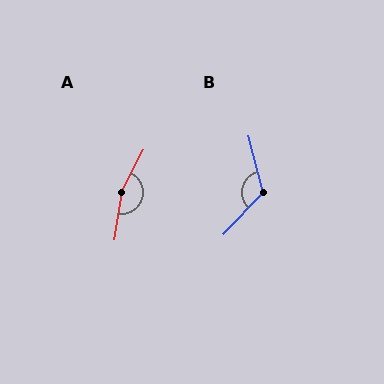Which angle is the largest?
A, at approximately 160 degrees.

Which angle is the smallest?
B, at approximately 122 degrees.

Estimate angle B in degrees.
Approximately 122 degrees.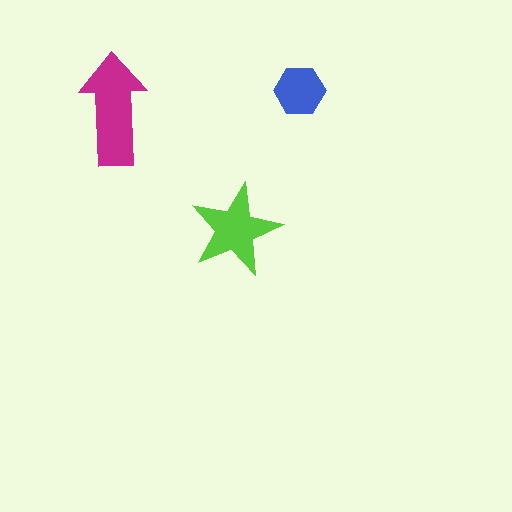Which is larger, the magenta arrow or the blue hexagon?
The magenta arrow.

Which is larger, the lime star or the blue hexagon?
The lime star.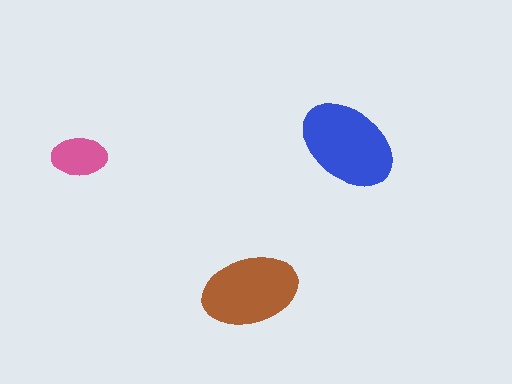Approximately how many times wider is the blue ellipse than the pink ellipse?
About 2 times wider.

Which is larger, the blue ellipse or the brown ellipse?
The blue one.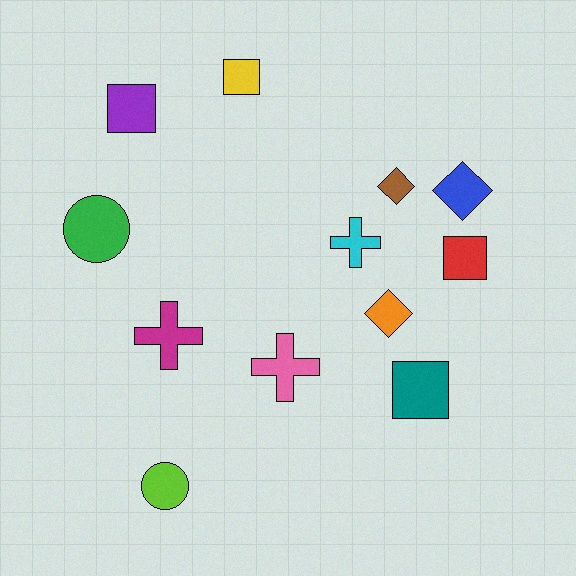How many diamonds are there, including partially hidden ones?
There are 3 diamonds.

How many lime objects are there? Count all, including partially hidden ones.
There is 1 lime object.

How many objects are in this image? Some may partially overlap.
There are 12 objects.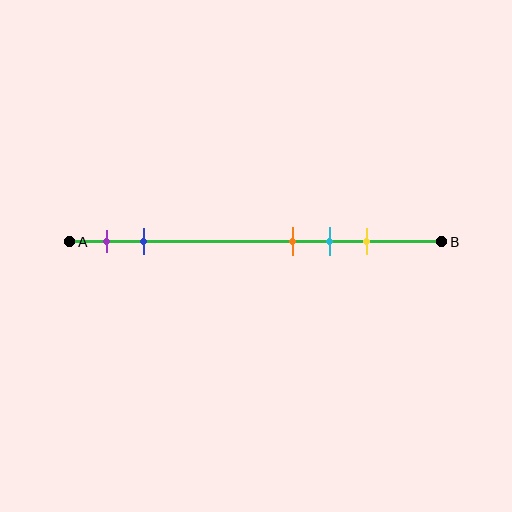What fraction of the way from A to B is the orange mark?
The orange mark is approximately 60% (0.6) of the way from A to B.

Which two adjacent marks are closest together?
The orange and cyan marks are the closest adjacent pair.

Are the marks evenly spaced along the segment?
No, the marks are not evenly spaced.